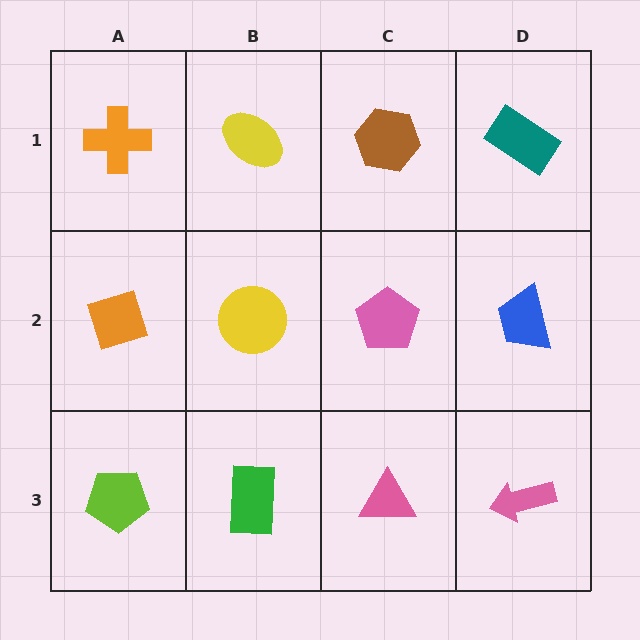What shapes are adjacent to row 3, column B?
A yellow circle (row 2, column B), a lime pentagon (row 3, column A), a pink triangle (row 3, column C).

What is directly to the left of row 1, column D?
A brown hexagon.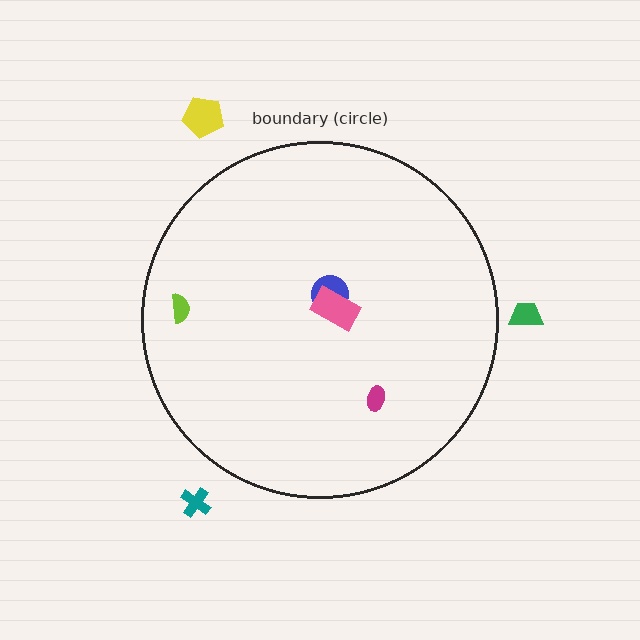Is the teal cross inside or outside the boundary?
Outside.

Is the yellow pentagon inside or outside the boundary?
Outside.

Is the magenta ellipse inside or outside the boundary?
Inside.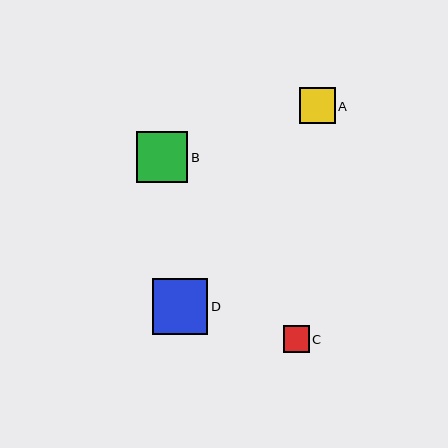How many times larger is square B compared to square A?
Square B is approximately 1.4 times the size of square A.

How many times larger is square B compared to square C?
Square B is approximately 1.9 times the size of square C.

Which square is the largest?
Square D is the largest with a size of approximately 55 pixels.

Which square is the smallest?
Square C is the smallest with a size of approximately 26 pixels.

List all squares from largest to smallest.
From largest to smallest: D, B, A, C.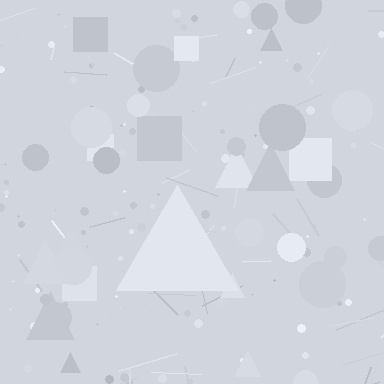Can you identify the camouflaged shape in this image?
The camouflaged shape is a triangle.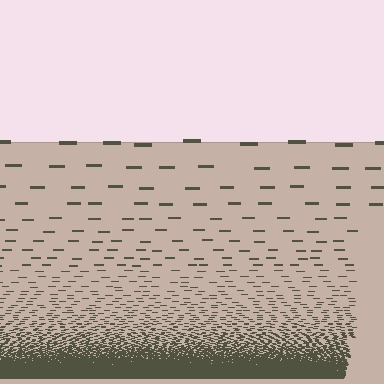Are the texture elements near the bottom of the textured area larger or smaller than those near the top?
Smaller. The gradient is inverted — elements near the bottom are smaller and denser.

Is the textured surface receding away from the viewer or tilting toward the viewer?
The surface appears to tilt toward the viewer. Texture elements get larger and sparser toward the top.